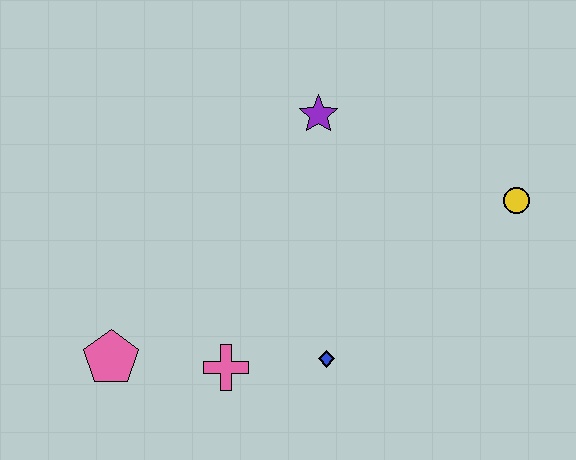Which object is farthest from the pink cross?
The yellow circle is farthest from the pink cross.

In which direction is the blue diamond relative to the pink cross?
The blue diamond is to the right of the pink cross.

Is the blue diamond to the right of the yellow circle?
No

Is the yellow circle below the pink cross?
No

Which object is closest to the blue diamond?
The pink cross is closest to the blue diamond.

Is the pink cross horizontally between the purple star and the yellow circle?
No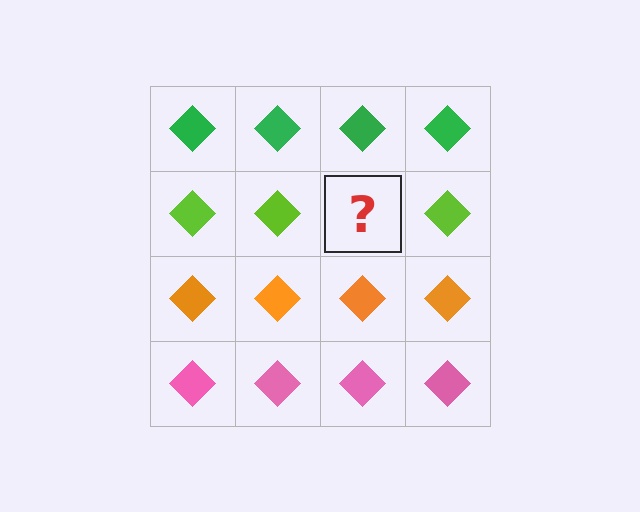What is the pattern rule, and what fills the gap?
The rule is that each row has a consistent color. The gap should be filled with a lime diamond.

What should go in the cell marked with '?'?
The missing cell should contain a lime diamond.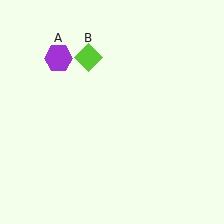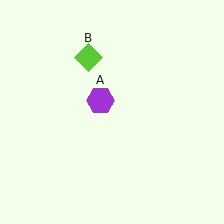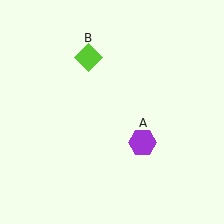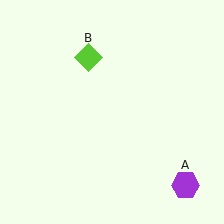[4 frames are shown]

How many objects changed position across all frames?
1 object changed position: purple hexagon (object A).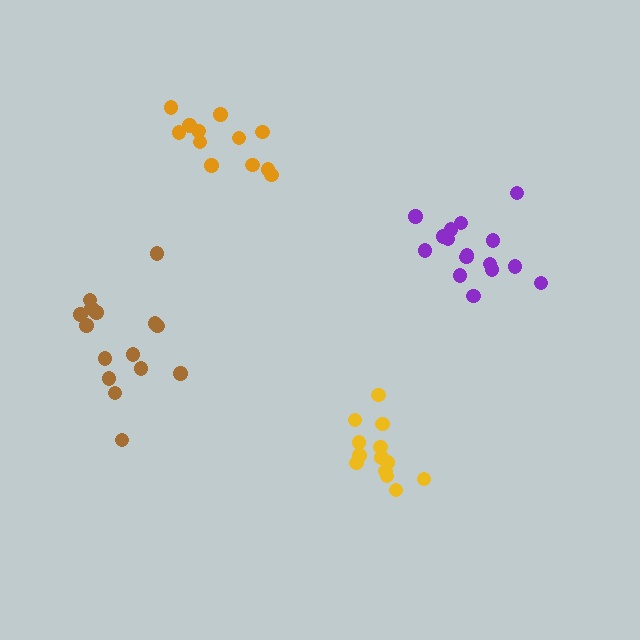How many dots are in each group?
Group 1: 16 dots, Group 2: 13 dots, Group 3: 15 dots, Group 4: 12 dots (56 total).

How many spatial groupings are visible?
There are 4 spatial groupings.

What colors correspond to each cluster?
The clusters are colored: purple, yellow, brown, orange.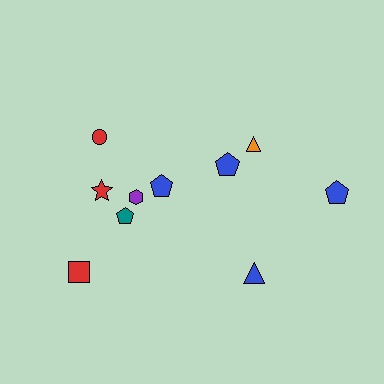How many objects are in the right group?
There are 4 objects.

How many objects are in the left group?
There are 6 objects.